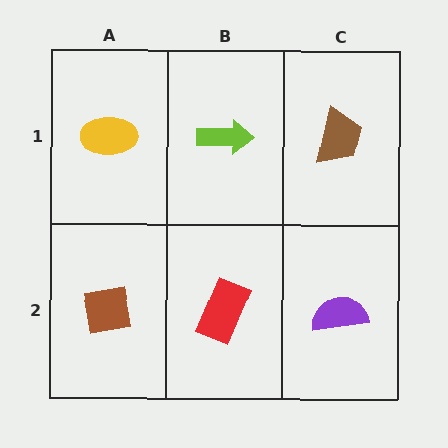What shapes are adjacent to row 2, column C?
A brown trapezoid (row 1, column C), a red rectangle (row 2, column B).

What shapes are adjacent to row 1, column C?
A purple semicircle (row 2, column C), a lime arrow (row 1, column B).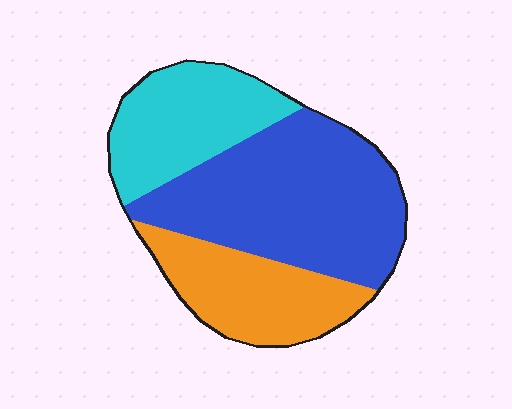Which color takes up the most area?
Blue, at roughly 50%.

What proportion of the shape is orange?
Orange covers roughly 25% of the shape.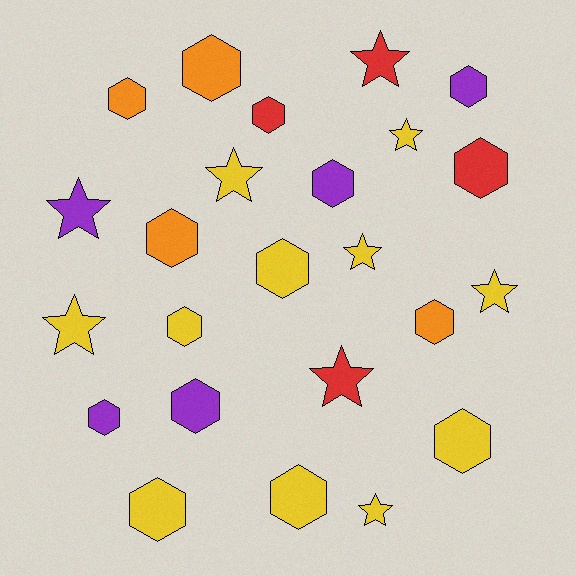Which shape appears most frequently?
Hexagon, with 15 objects.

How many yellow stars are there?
There are 6 yellow stars.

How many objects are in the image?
There are 24 objects.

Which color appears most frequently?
Yellow, with 11 objects.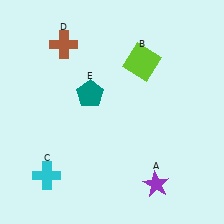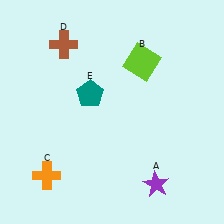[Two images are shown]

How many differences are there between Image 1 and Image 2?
There is 1 difference between the two images.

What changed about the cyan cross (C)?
In Image 1, C is cyan. In Image 2, it changed to orange.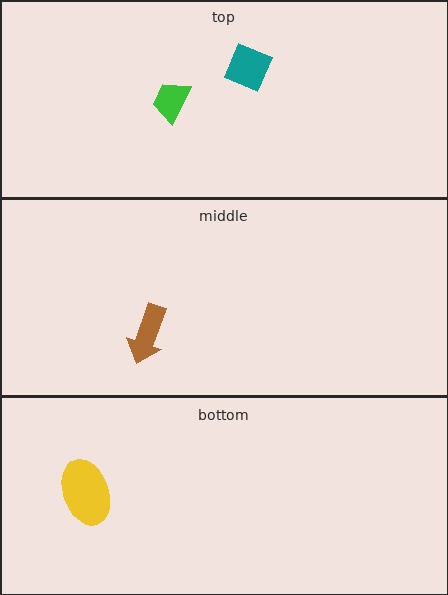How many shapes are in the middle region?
1.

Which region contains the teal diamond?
The top region.